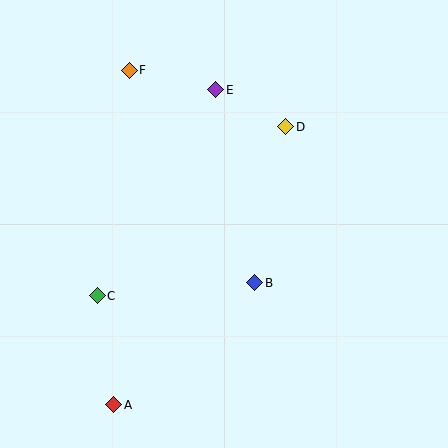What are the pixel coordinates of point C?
Point C is at (97, 296).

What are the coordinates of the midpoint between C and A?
The midpoint between C and A is at (105, 350).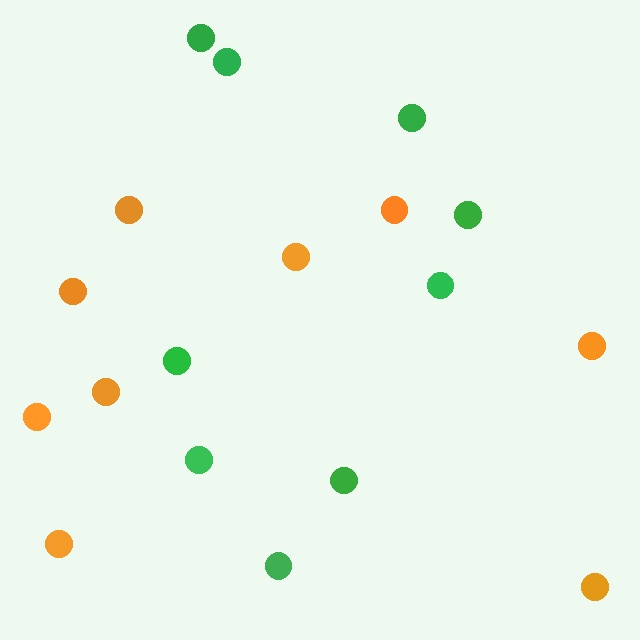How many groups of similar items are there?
There are 2 groups: one group of green circles (9) and one group of orange circles (9).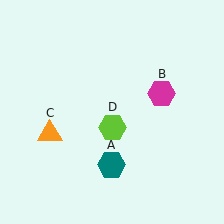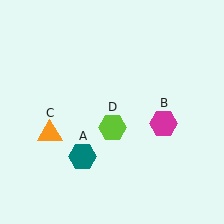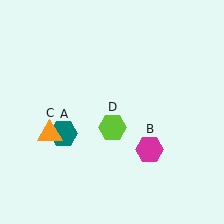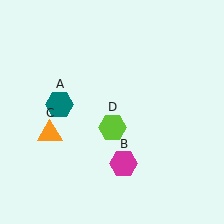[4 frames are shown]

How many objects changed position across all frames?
2 objects changed position: teal hexagon (object A), magenta hexagon (object B).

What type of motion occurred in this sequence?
The teal hexagon (object A), magenta hexagon (object B) rotated clockwise around the center of the scene.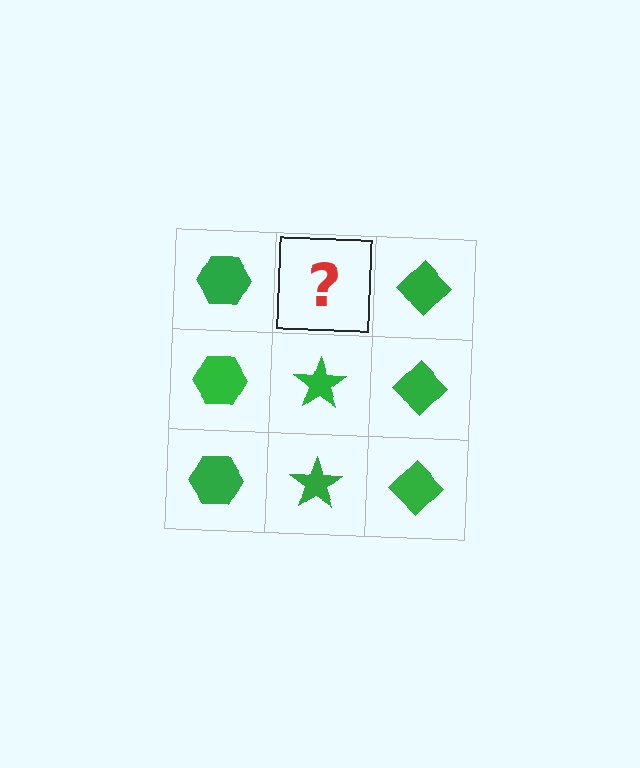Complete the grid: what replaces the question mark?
The question mark should be replaced with a green star.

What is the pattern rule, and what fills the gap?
The rule is that each column has a consistent shape. The gap should be filled with a green star.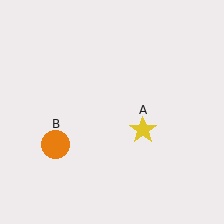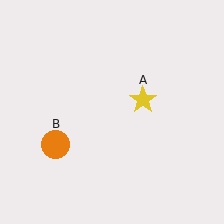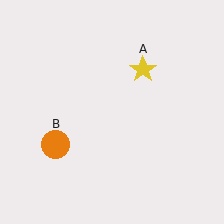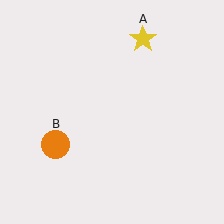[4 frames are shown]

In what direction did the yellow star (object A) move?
The yellow star (object A) moved up.